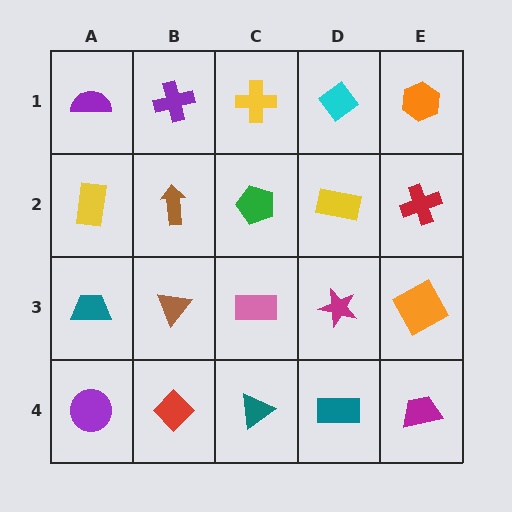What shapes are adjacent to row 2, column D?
A cyan diamond (row 1, column D), a magenta star (row 3, column D), a green pentagon (row 2, column C), a red cross (row 2, column E).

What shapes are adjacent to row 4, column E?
An orange square (row 3, column E), a teal rectangle (row 4, column D).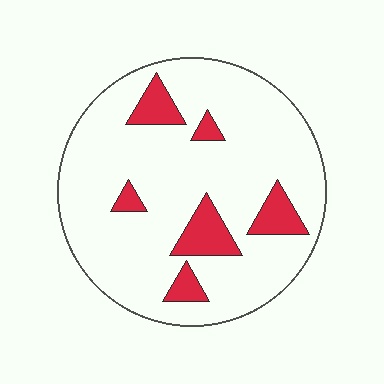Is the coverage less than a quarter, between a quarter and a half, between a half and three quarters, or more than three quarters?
Less than a quarter.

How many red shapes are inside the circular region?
6.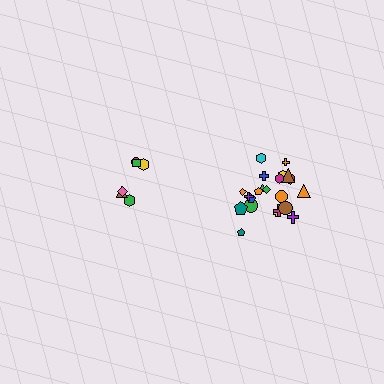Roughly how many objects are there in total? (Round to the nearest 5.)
Roughly 30 objects in total.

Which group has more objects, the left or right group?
The right group.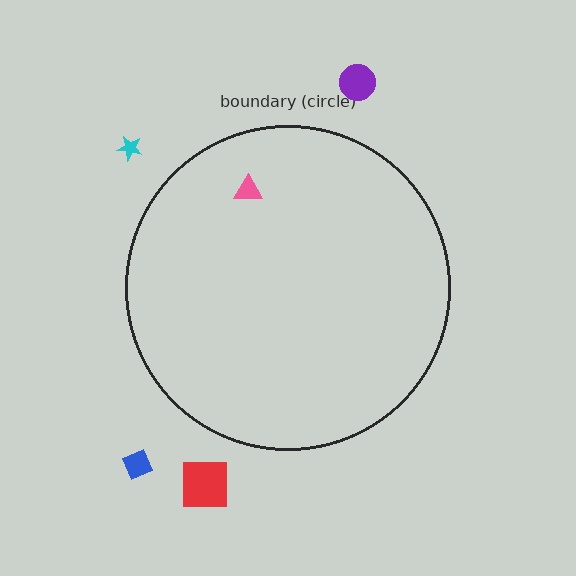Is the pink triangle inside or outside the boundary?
Inside.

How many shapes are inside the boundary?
1 inside, 4 outside.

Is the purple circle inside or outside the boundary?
Outside.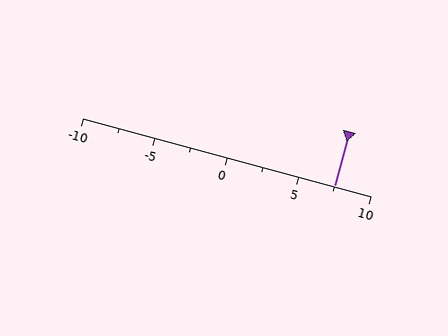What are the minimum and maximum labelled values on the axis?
The axis runs from -10 to 10.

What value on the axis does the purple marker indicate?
The marker indicates approximately 7.5.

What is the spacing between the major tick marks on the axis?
The major ticks are spaced 5 apart.